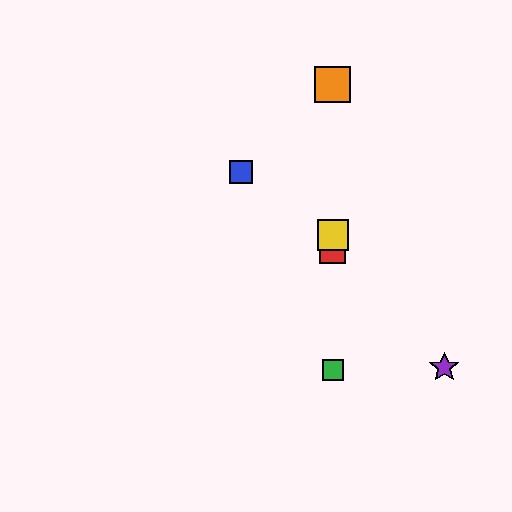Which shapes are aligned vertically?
The red square, the green square, the yellow square, the orange square are aligned vertically.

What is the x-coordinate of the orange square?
The orange square is at x≈333.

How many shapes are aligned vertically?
4 shapes (the red square, the green square, the yellow square, the orange square) are aligned vertically.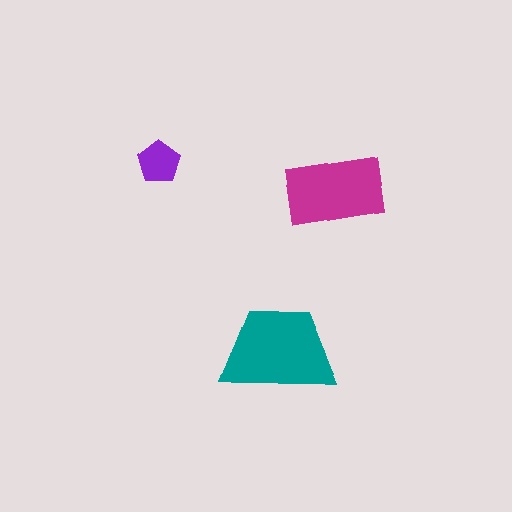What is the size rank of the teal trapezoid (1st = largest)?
1st.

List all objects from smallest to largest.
The purple pentagon, the magenta rectangle, the teal trapezoid.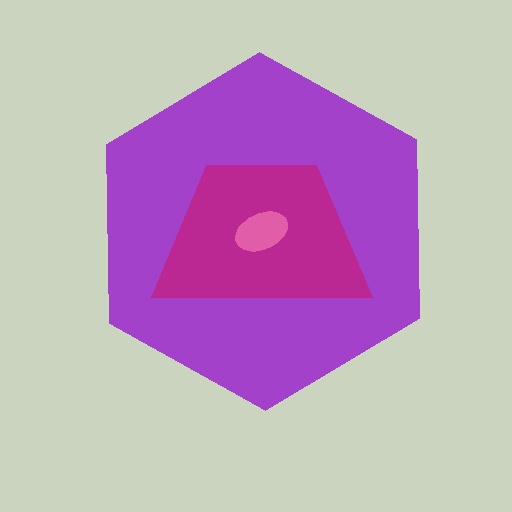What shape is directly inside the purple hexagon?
The magenta trapezoid.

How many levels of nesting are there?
3.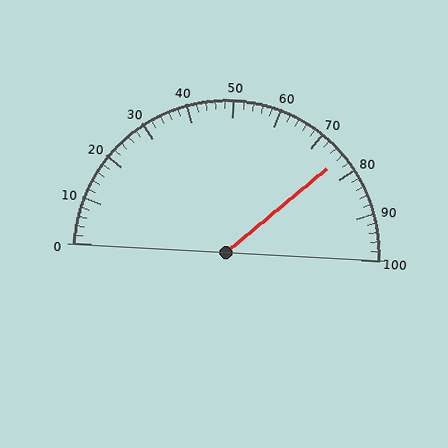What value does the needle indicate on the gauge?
The needle indicates approximately 76.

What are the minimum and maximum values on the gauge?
The gauge ranges from 0 to 100.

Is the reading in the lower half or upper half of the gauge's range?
The reading is in the upper half of the range (0 to 100).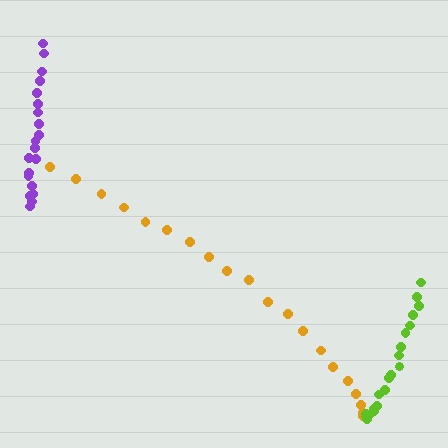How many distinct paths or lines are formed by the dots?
There are 3 distinct paths.